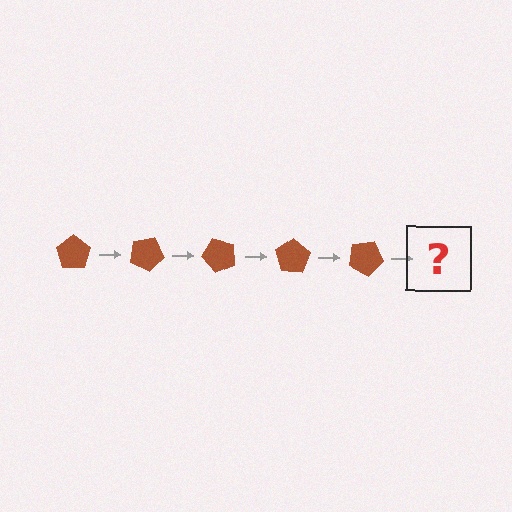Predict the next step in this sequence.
The next step is a brown pentagon rotated 125 degrees.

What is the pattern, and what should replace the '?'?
The pattern is that the pentagon rotates 25 degrees each step. The '?' should be a brown pentagon rotated 125 degrees.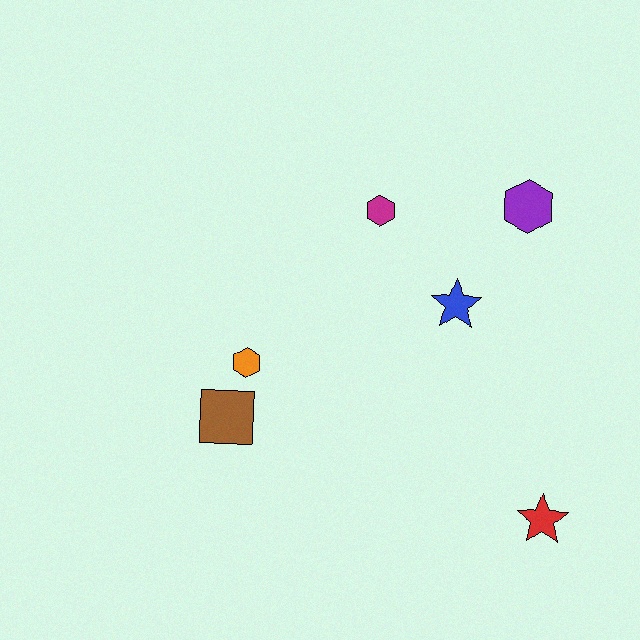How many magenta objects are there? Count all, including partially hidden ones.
There is 1 magenta object.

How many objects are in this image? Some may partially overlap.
There are 6 objects.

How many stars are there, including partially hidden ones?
There are 2 stars.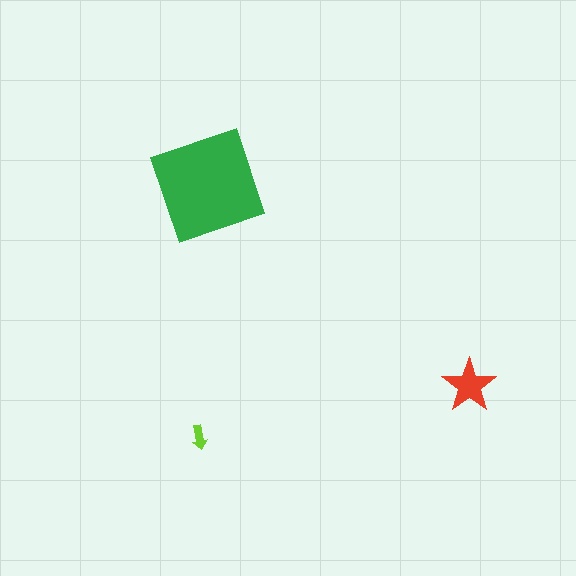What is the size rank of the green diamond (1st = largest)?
1st.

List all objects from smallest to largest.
The lime arrow, the red star, the green diamond.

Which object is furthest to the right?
The red star is rightmost.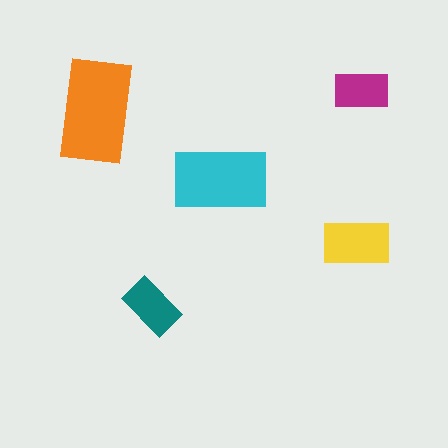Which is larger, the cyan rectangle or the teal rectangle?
The cyan one.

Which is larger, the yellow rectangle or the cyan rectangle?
The cyan one.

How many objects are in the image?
There are 5 objects in the image.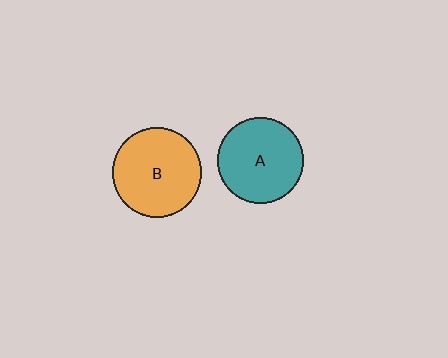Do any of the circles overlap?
No, none of the circles overlap.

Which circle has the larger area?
Circle B (orange).